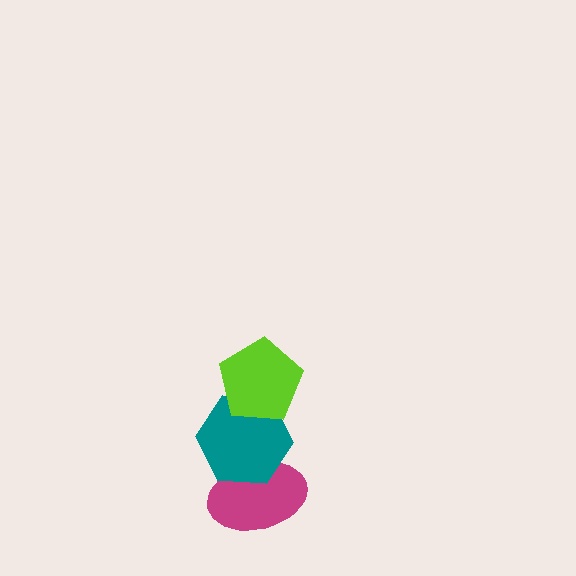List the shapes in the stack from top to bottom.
From top to bottom: the lime pentagon, the teal hexagon, the magenta ellipse.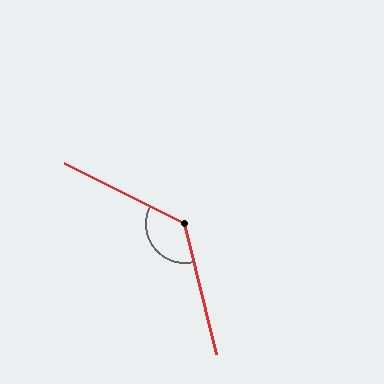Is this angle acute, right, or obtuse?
It is obtuse.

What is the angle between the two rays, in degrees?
Approximately 130 degrees.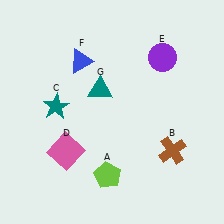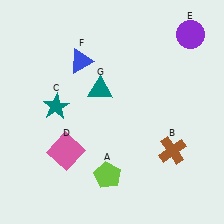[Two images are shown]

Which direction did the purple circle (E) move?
The purple circle (E) moved right.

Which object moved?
The purple circle (E) moved right.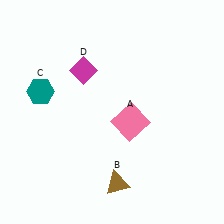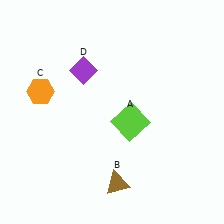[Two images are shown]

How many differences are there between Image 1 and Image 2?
There are 3 differences between the two images.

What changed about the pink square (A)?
In Image 1, A is pink. In Image 2, it changed to lime.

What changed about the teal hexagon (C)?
In Image 1, C is teal. In Image 2, it changed to orange.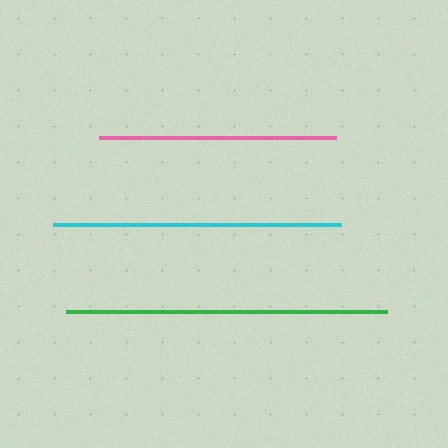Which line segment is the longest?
The green line is the longest at approximately 321 pixels.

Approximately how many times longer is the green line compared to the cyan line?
The green line is approximately 1.1 times the length of the cyan line.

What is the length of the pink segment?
The pink segment is approximately 237 pixels long.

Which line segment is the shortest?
The pink line is the shortest at approximately 237 pixels.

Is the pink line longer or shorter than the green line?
The green line is longer than the pink line.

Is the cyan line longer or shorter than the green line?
The green line is longer than the cyan line.